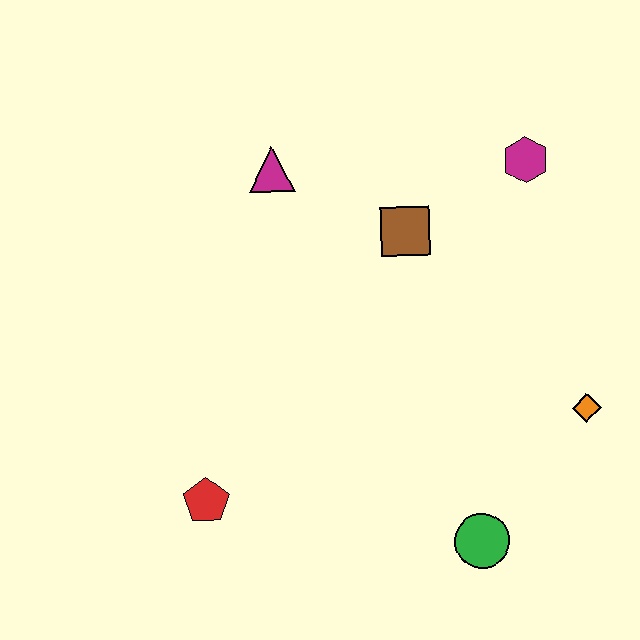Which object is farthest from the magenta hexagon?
The red pentagon is farthest from the magenta hexagon.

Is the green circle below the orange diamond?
Yes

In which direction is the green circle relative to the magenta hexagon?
The green circle is below the magenta hexagon.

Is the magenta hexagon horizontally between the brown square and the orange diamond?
Yes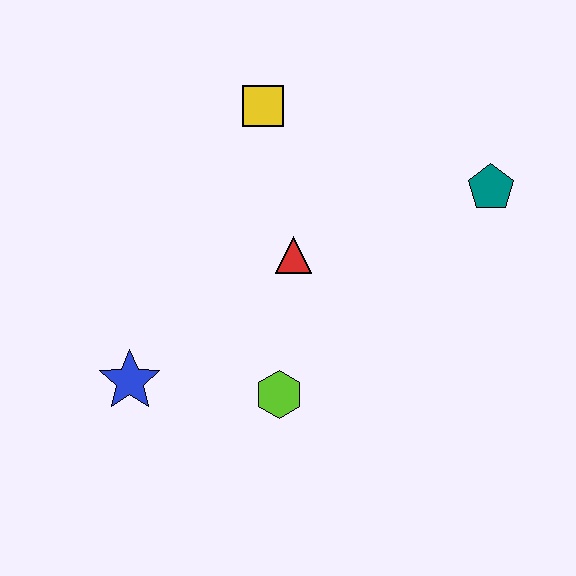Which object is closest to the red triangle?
The lime hexagon is closest to the red triangle.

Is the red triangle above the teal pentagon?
No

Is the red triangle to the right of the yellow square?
Yes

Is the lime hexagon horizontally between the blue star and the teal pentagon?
Yes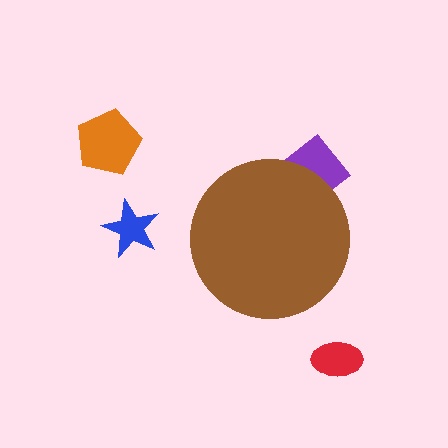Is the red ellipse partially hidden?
No, the red ellipse is fully visible.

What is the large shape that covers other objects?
A brown circle.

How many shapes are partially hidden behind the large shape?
1 shape is partially hidden.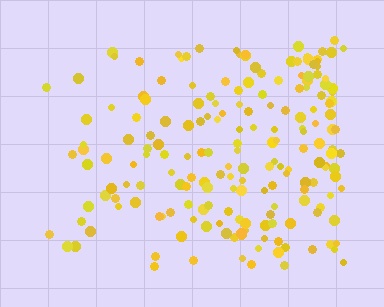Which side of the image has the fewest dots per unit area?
The left.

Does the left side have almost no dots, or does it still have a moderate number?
Still a moderate number, just noticeably fewer than the right.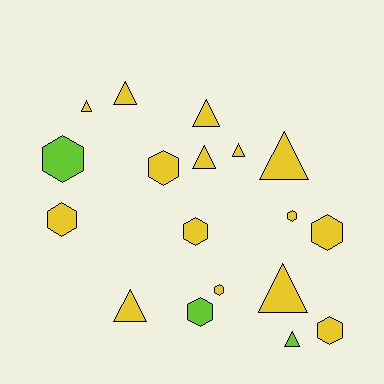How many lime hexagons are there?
There are 2 lime hexagons.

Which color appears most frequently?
Yellow, with 15 objects.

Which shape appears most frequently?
Triangle, with 9 objects.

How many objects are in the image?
There are 18 objects.